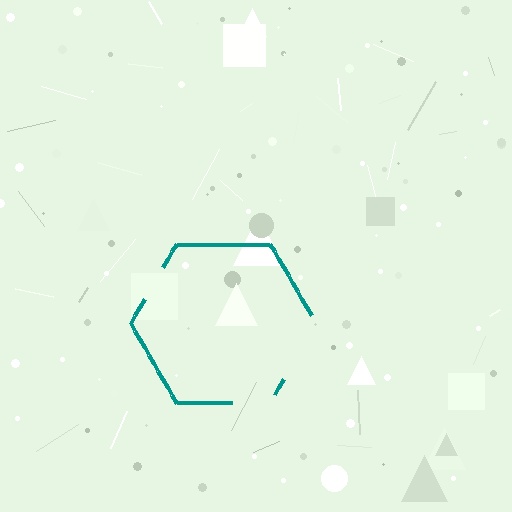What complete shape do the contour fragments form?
The contour fragments form a hexagon.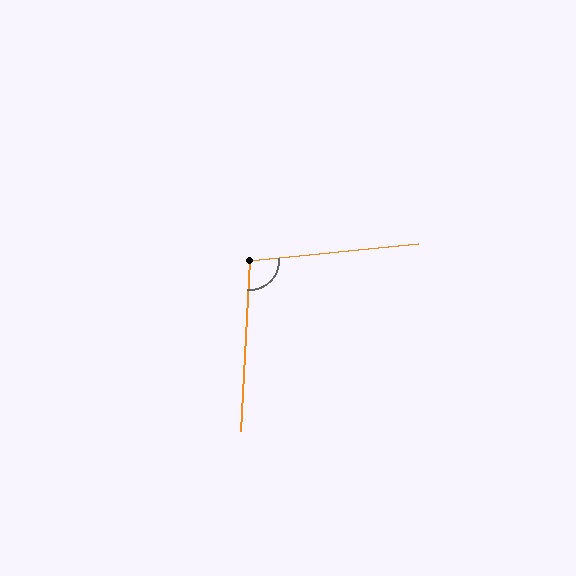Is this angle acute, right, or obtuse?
It is obtuse.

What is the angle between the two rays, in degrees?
Approximately 99 degrees.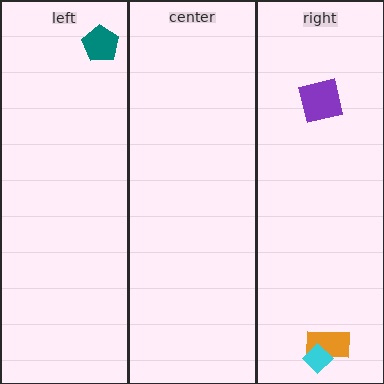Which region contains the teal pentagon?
The left region.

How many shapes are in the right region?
3.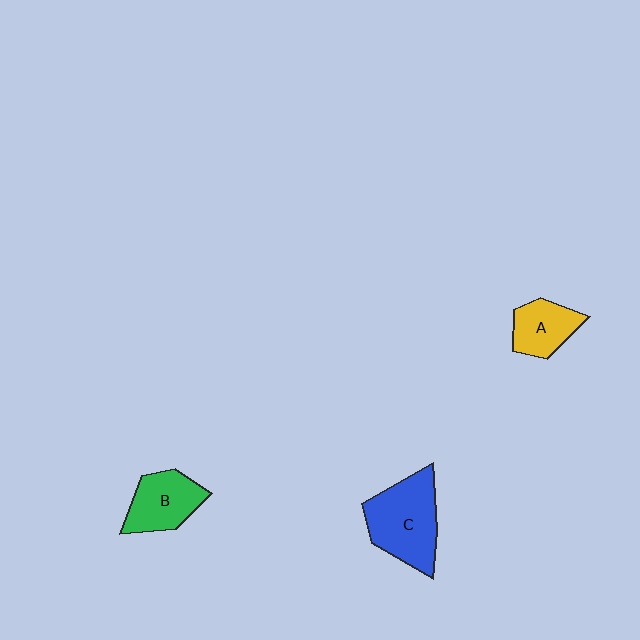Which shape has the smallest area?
Shape A (yellow).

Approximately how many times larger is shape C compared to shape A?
Approximately 1.8 times.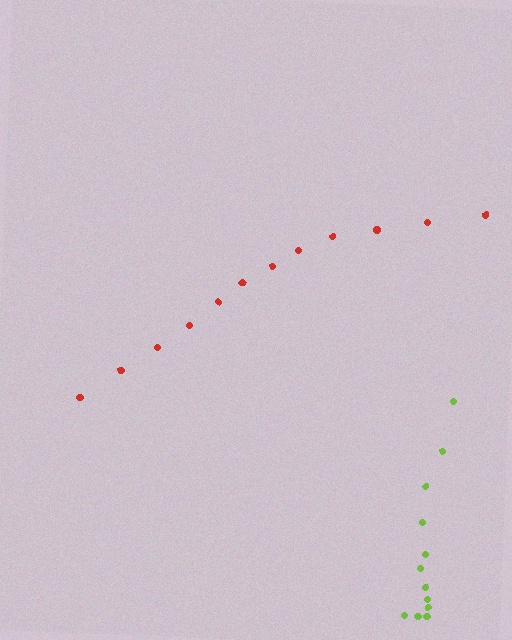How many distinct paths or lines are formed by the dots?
There are 2 distinct paths.